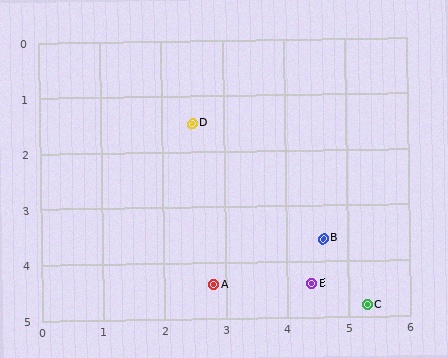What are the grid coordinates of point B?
Point B is at approximately (4.6, 3.6).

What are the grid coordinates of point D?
Point D is at approximately (2.5, 1.5).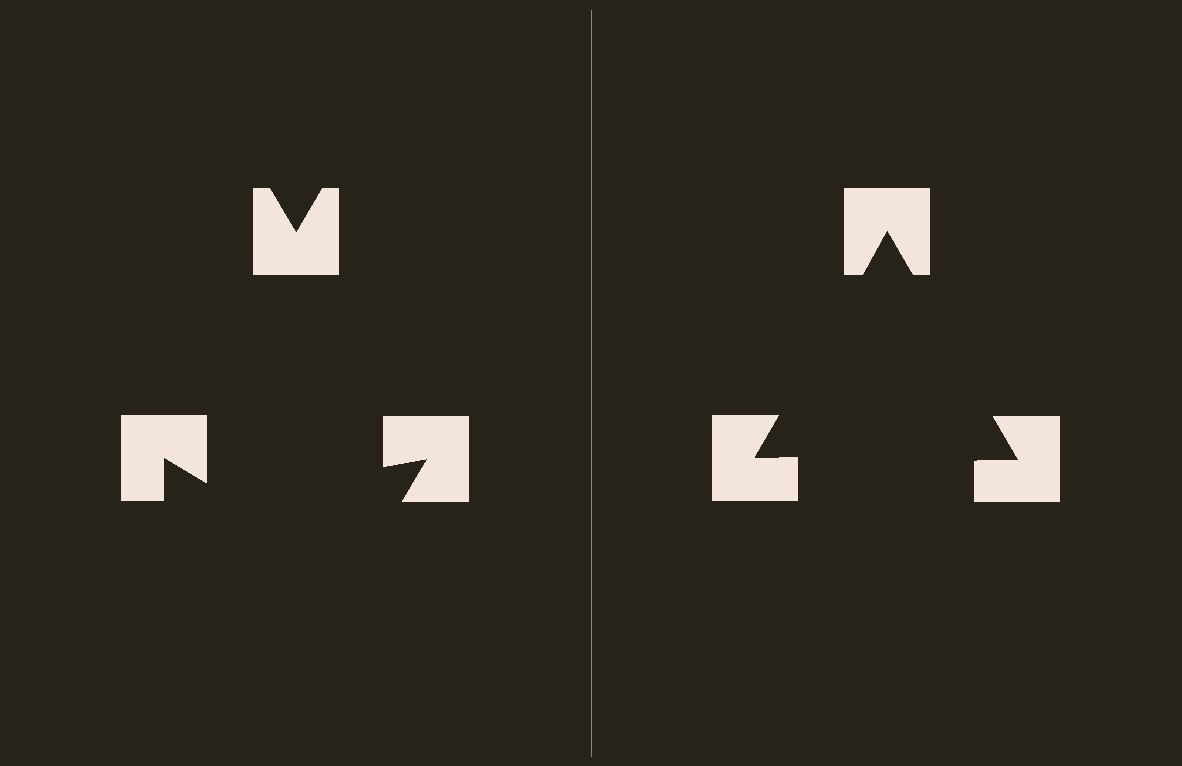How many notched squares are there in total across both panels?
6 — 3 on each side.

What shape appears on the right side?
An illusory triangle.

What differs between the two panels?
The notched squares are positioned identically on both sides; only the wedge orientations differ. On the right they align to a triangle; on the left they are misaligned.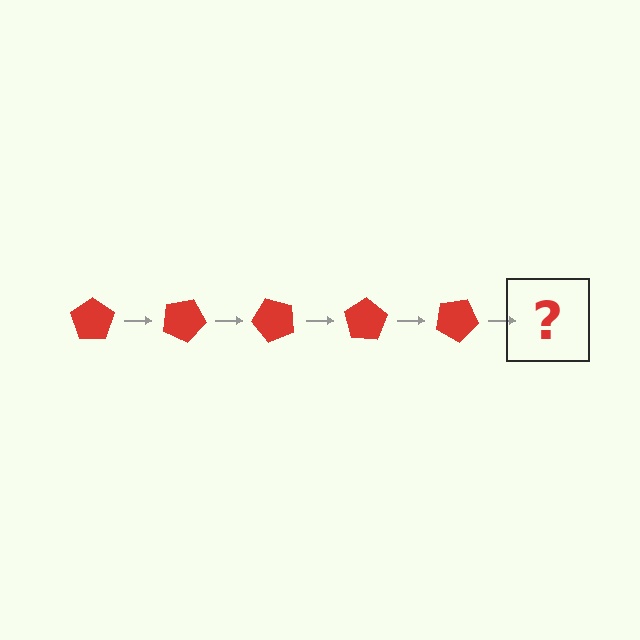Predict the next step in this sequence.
The next step is a red pentagon rotated 125 degrees.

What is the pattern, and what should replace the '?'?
The pattern is that the pentagon rotates 25 degrees each step. The '?' should be a red pentagon rotated 125 degrees.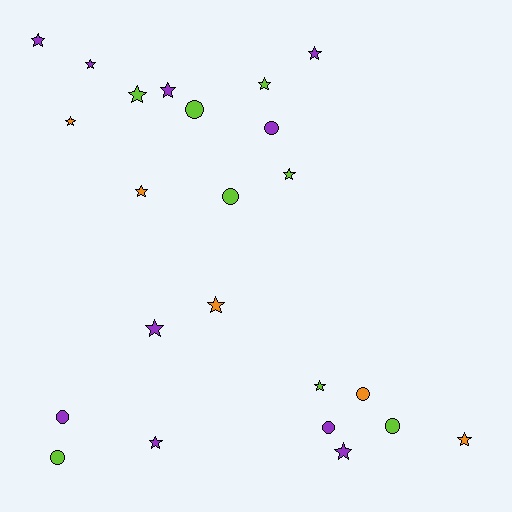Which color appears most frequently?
Purple, with 10 objects.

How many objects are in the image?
There are 23 objects.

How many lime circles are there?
There are 4 lime circles.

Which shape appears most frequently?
Star, with 15 objects.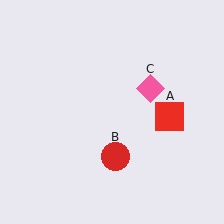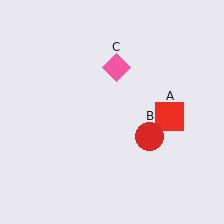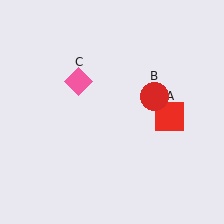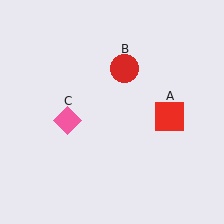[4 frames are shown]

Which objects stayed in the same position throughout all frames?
Red square (object A) remained stationary.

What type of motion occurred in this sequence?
The red circle (object B), pink diamond (object C) rotated counterclockwise around the center of the scene.